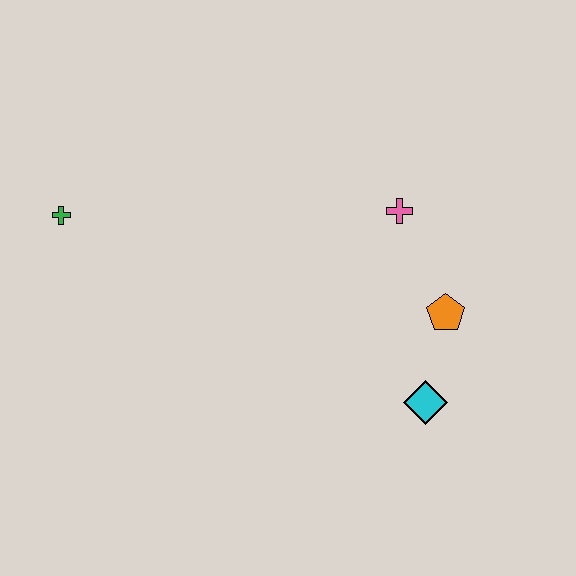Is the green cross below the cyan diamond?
No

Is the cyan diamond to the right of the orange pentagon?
No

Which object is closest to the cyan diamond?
The orange pentagon is closest to the cyan diamond.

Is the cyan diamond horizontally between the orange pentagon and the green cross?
Yes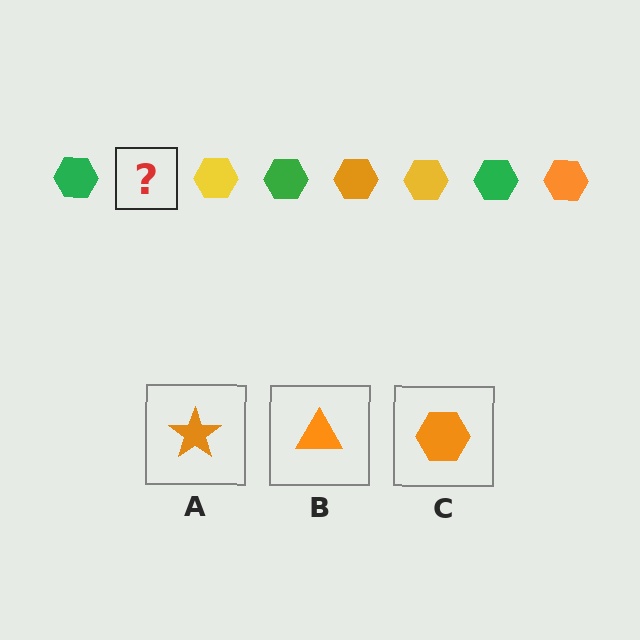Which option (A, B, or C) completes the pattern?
C.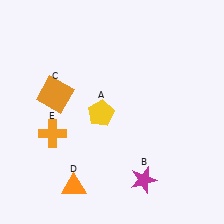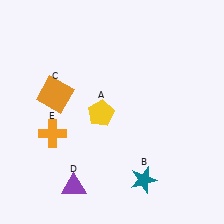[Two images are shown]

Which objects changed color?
B changed from magenta to teal. D changed from orange to purple.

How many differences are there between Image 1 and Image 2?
There are 2 differences between the two images.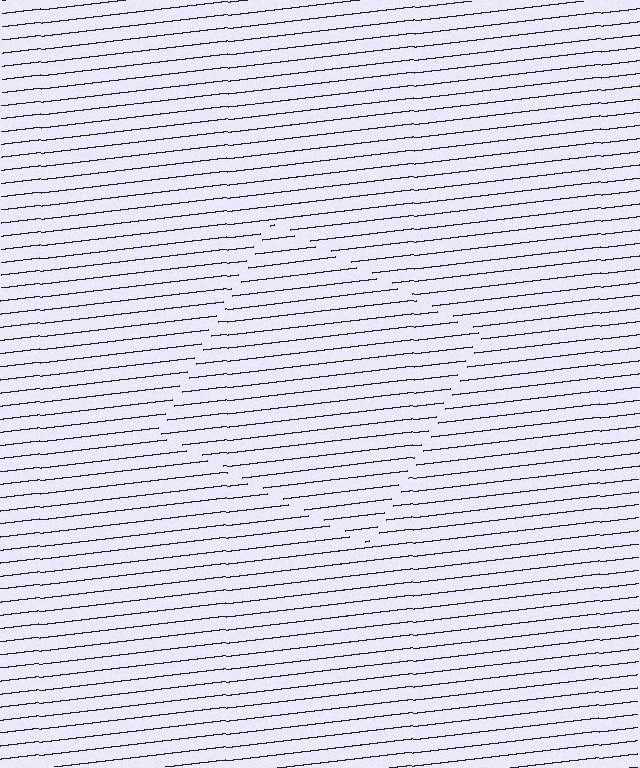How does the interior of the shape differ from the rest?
The interior of the shape contains the same grating, shifted by half a period — the contour is defined by the phase discontinuity where line-ends from the inner and outer gratings abut.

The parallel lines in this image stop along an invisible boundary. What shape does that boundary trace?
An illusory square. The interior of the shape contains the same grating, shifted by half a period — the contour is defined by the phase discontinuity where line-ends from the inner and outer gratings abut.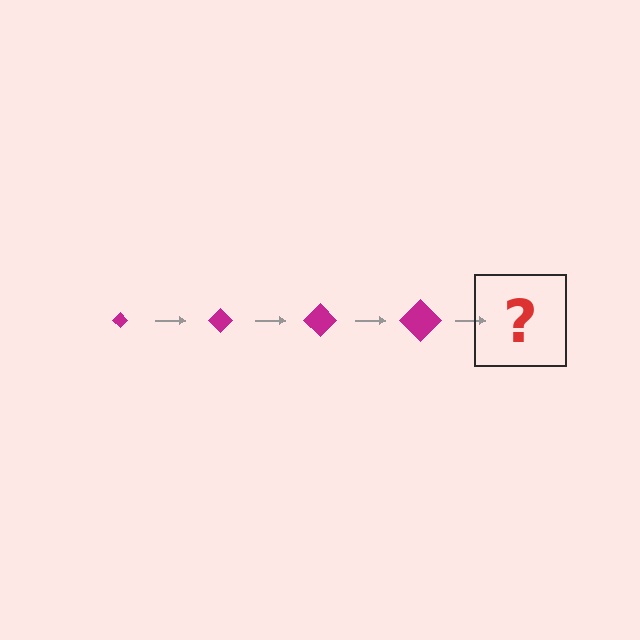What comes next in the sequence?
The next element should be a magenta diamond, larger than the previous one.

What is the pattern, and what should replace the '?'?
The pattern is that the diamond gets progressively larger each step. The '?' should be a magenta diamond, larger than the previous one.